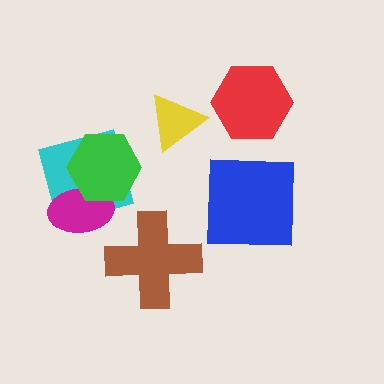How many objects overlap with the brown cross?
0 objects overlap with the brown cross.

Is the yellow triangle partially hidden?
No, no other shape covers it.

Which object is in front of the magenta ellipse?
The green hexagon is in front of the magenta ellipse.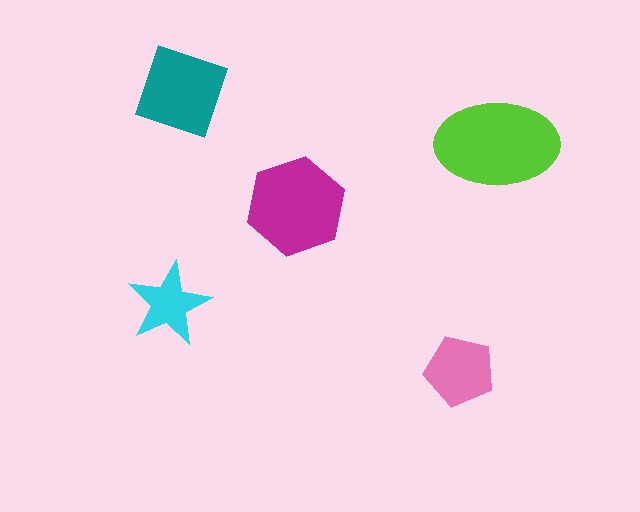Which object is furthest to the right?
The lime ellipse is rightmost.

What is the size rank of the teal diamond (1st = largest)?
3rd.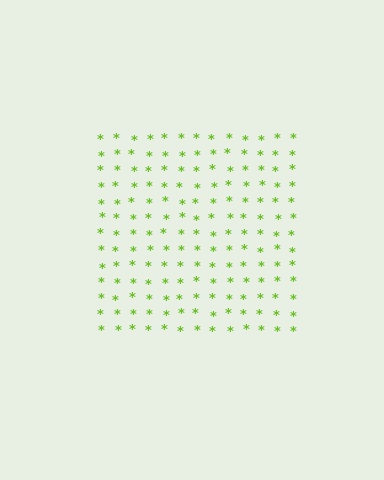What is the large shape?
The large shape is a square.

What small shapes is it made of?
It is made of small asterisks.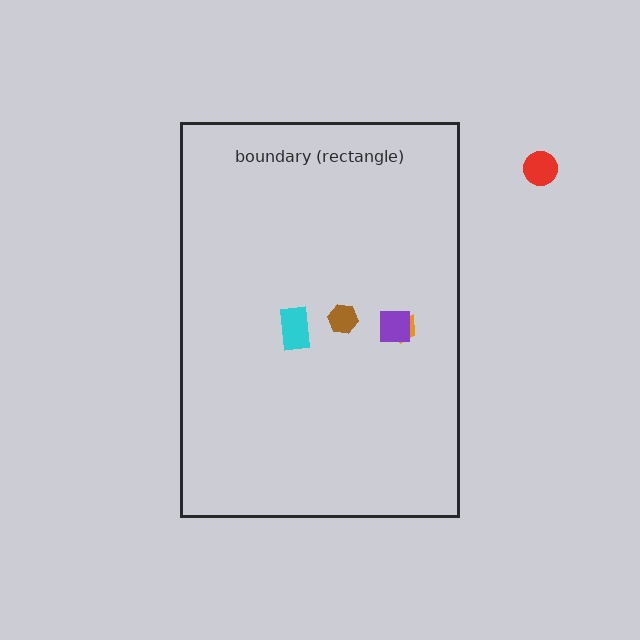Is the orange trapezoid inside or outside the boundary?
Inside.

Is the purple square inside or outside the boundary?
Inside.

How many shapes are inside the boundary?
4 inside, 1 outside.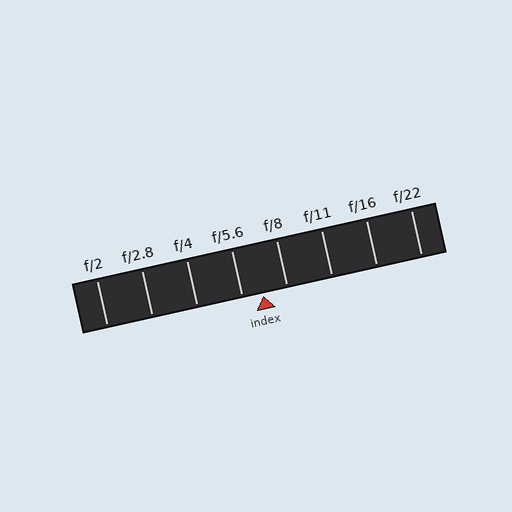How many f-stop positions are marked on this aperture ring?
There are 8 f-stop positions marked.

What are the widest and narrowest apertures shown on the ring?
The widest aperture shown is f/2 and the narrowest is f/22.